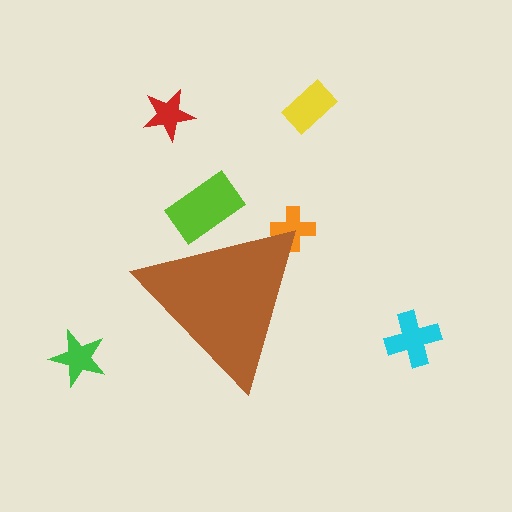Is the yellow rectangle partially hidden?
No, the yellow rectangle is fully visible.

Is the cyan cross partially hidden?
No, the cyan cross is fully visible.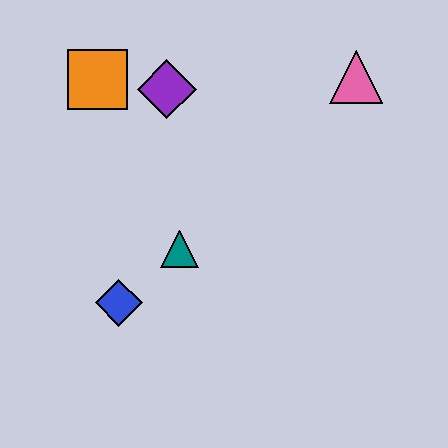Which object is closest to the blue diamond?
The teal triangle is closest to the blue diamond.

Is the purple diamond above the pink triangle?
No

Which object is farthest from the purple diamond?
The blue diamond is farthest from the purple diamond.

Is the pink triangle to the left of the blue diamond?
No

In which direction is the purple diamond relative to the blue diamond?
The purple diamond is above the blue diamond.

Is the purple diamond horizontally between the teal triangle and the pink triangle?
No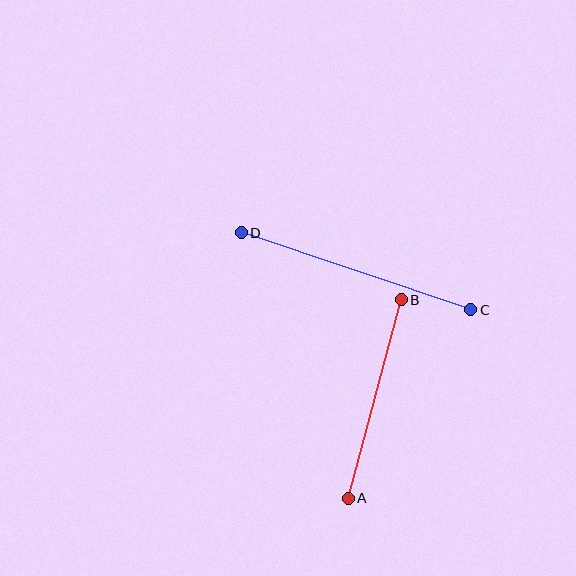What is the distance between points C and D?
The distance is approximately 242 pixels.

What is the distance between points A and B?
The distance is approximately 205 pixels.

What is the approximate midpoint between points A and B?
The midpoint is at approximately (375, 399) pixels.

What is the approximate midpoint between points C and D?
The midpoint is at approximately (356, 271) pixels.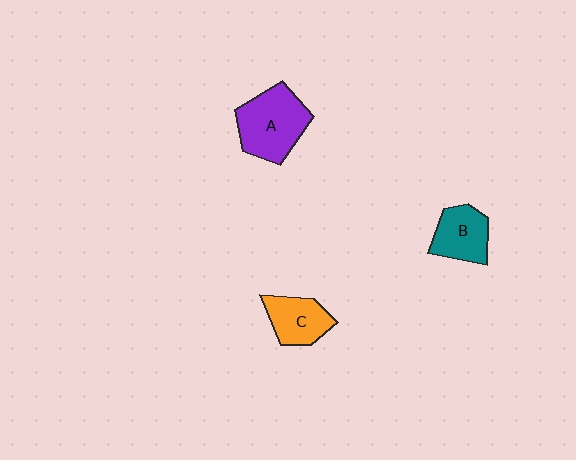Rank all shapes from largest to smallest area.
From largest to smallest: A (purple), B (teal), C (orange).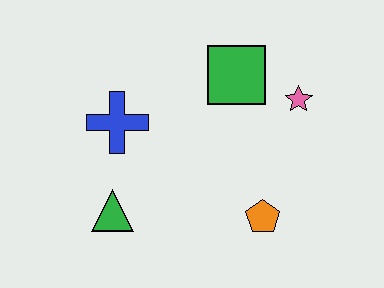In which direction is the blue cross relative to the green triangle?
The blue cross is above the green triangle.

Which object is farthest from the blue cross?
The pink star is farthest from the blue cross.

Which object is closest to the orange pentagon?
The pink star is closest to the orange pentagon.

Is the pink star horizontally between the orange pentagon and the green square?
No